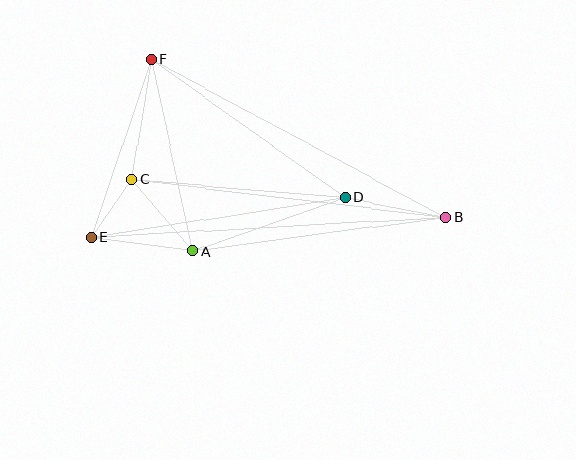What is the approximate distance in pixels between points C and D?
The distance between C and D is approximately 214 pixels.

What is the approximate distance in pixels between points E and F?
The distance between E and F is approximately 187 pixels.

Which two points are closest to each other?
Points C and E are closest to each other.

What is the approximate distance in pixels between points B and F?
The distance between B and F is approximately 334 pixels.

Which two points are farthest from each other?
Points B and E are farthest from each other.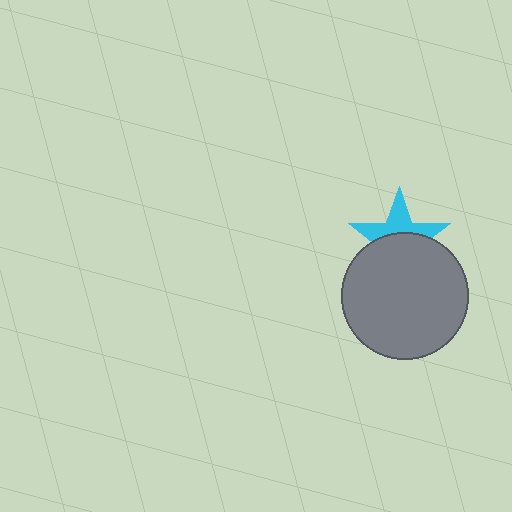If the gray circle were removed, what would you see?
You would see the complete cyan star.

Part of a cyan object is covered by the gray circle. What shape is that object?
It is a star.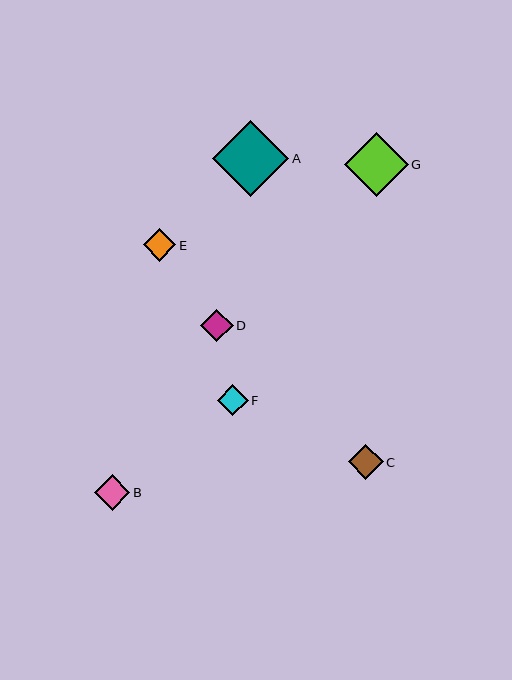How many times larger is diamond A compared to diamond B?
Diamond A is approximately 2.1 times the size of diamond B.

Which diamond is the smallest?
Diamond F is the smallest with a size of approximately 30 pixels.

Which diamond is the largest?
Diamond A is the largest with a size of approximately 76 pixels.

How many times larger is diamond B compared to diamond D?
Diamond B is approximately 1.1 times the size of diamond D.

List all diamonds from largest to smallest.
From largest to smallest: A, G, B, C, E, D, F.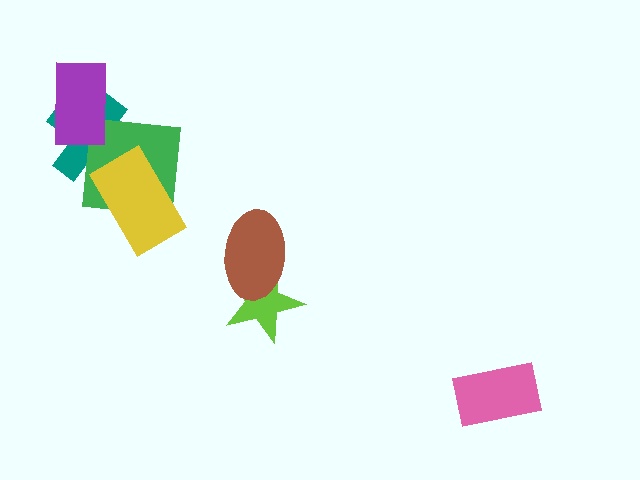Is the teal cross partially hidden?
Yes, it is partially covered by another shape.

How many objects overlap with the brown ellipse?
1 object overlaps with the brown ellipse.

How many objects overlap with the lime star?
1 object overlaps with the lime star.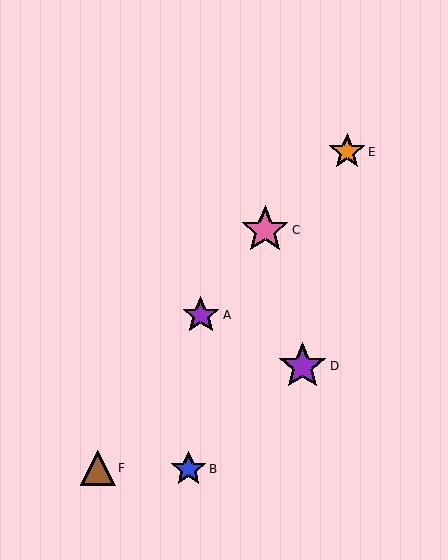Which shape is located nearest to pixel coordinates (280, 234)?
The pink star (labeled C) at (265, 230) is nearest to that location.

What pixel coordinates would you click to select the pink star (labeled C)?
Click at (265, 230) to select the pink star C.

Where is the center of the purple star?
The center of the purple star is at (201, 315).